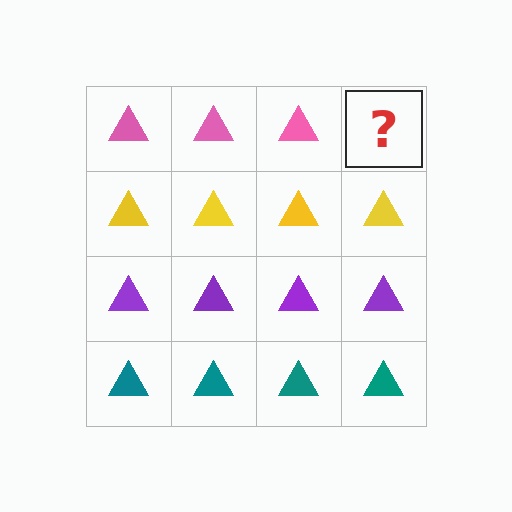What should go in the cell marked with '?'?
The missing cell should contain a pink triangle.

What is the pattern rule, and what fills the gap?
The rule is that each row has a consistent color. The gap should be filled with a pink triangle.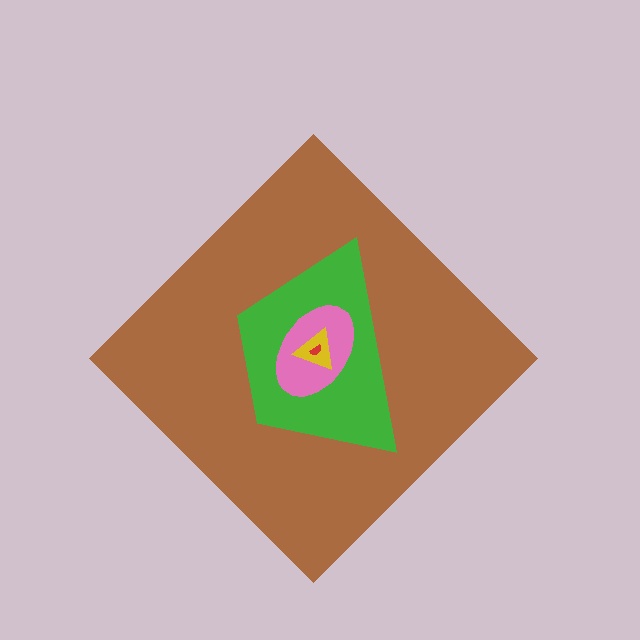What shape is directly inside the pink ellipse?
The yellow triangle.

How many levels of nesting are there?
5.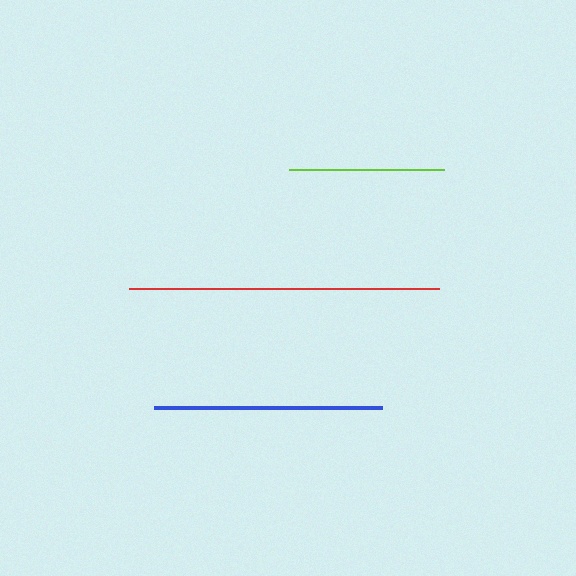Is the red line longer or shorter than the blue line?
The red line is longer than the blue line.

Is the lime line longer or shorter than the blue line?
The blue line is longer than the lime line.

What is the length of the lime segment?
The lime segment is approximately 155 pixels long.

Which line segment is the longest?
The red line is the longest at approximately 309 pixels.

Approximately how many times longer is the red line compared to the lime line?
The red line is approximately 2.0 times the length of the lime line.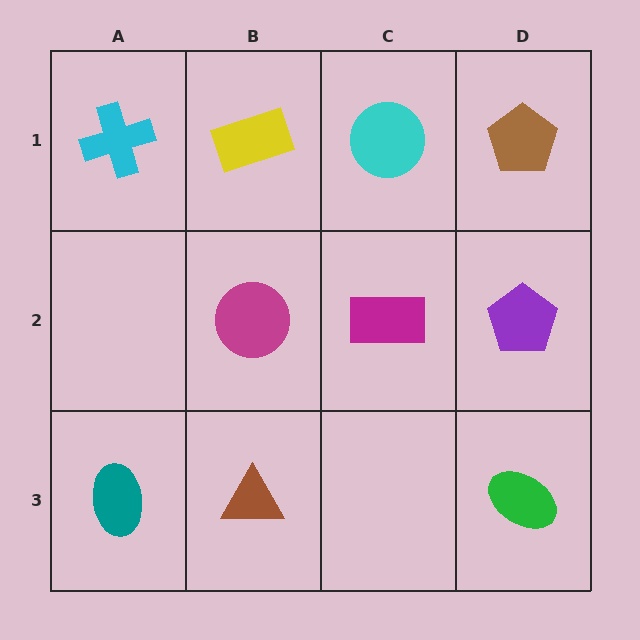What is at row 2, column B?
A magenta circle.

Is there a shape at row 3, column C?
No, that cell is empty.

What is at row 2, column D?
A purple pentagon.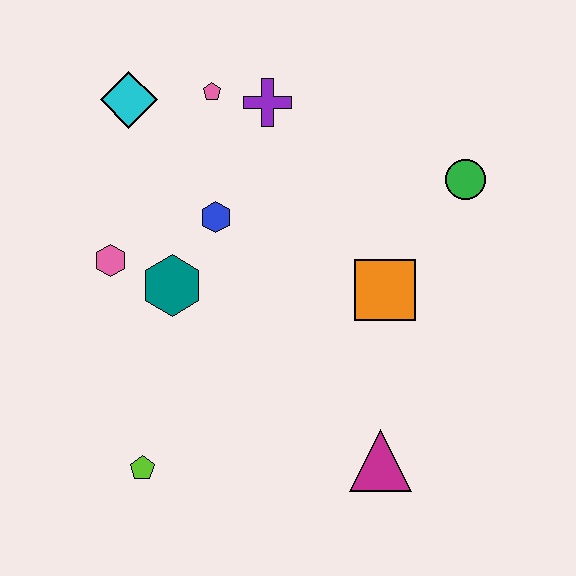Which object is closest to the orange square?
The green circle is closest to the orange square.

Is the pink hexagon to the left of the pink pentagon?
Yes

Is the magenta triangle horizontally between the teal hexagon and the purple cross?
No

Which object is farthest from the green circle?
The lime pentagon is farthest from the green circle.